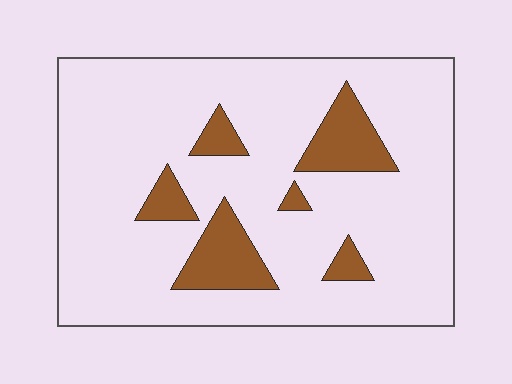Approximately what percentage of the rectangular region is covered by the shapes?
Approximately 15%.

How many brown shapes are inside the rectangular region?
6.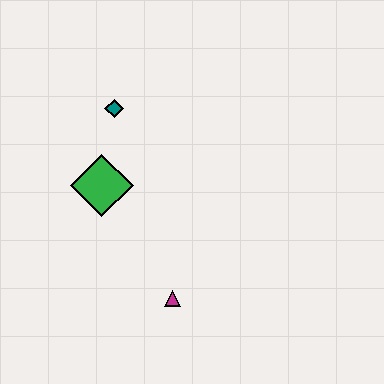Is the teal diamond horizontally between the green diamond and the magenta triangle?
Yes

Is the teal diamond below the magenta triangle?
No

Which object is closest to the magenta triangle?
The green diamond is closest to the magenta triangle.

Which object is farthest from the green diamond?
The magenta triangle is farthest from the green diamond.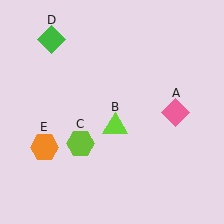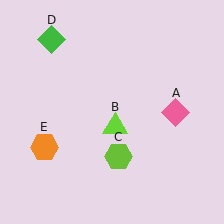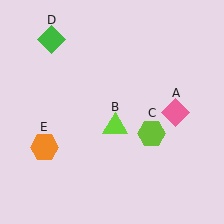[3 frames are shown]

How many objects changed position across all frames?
1 object changed position: lime hexagon (object C).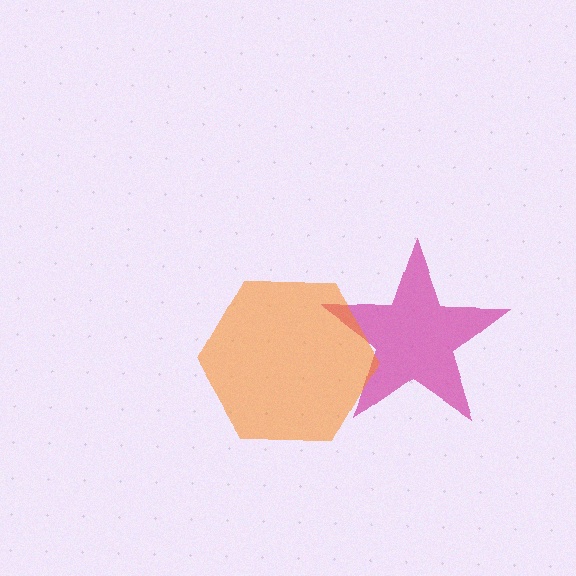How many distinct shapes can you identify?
There are 2 distinct shapes: a magenta star, an orange hexagon.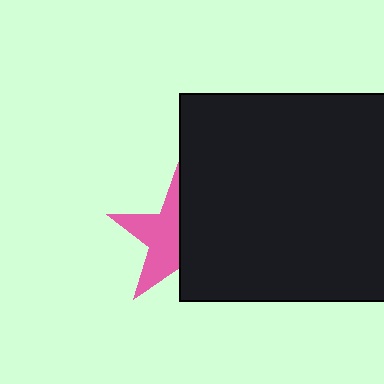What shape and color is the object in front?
The object in front is a black square.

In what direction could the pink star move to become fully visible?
The pink star could move left. That would shift it out from behind the black square entirely.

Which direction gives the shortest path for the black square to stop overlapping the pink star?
Moving right gives the shortest separation.